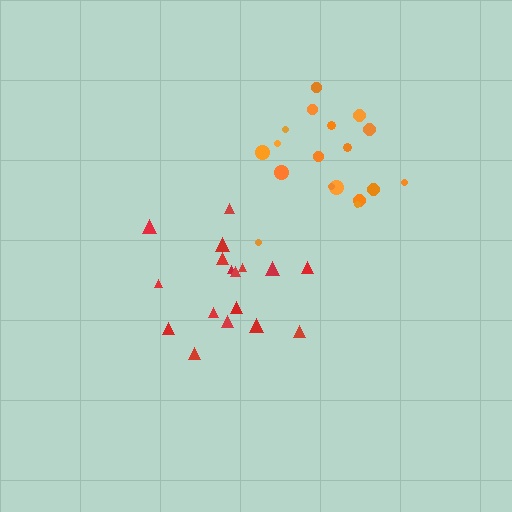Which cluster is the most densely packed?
Orange.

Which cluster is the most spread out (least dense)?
Red.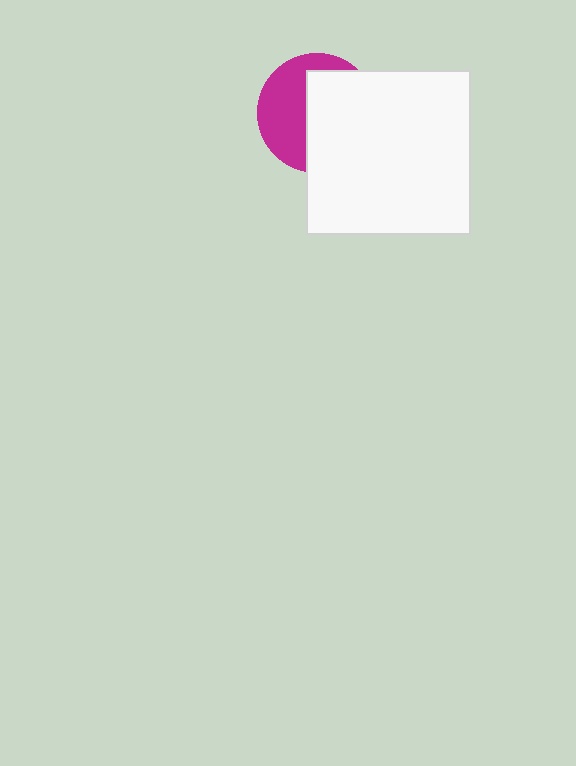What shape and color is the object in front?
The object in front is a white square.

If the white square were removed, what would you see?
You would see the complete magenta circle.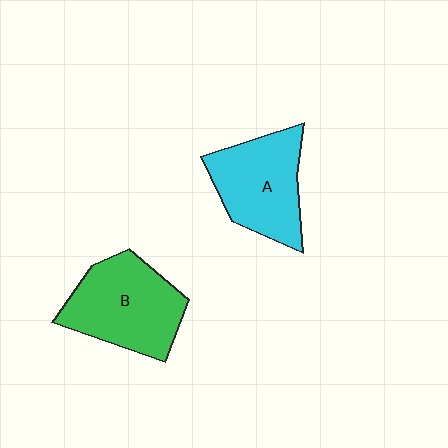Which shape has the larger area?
Shape B (green).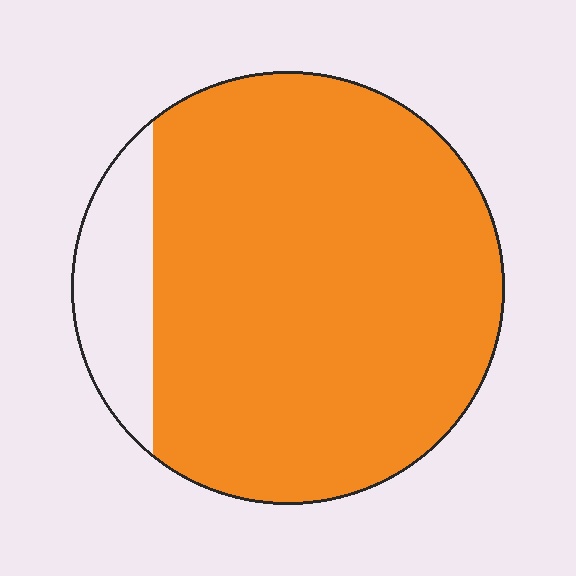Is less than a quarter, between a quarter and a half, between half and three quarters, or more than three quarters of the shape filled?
More than three quarters.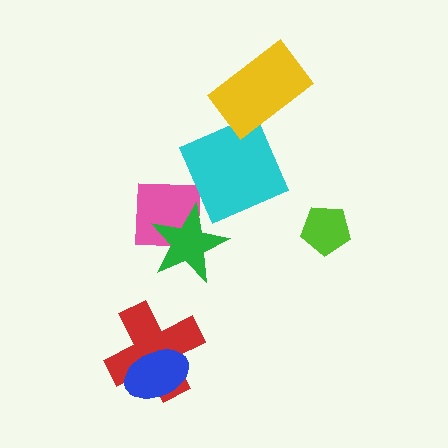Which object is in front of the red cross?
The blue ellipse is in front of the red cross.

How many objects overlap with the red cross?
1 object overlaps with the red cross.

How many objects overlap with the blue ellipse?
1 object overlaps with the blue ellipse.